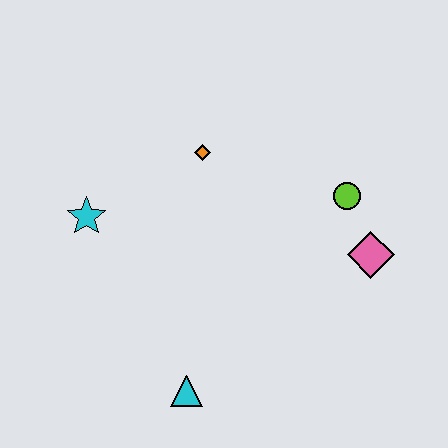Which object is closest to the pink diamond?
The lime circle is closest to the pink diamond.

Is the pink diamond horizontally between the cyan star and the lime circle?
No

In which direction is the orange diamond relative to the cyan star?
The orange diamond is to the right of the cyan star.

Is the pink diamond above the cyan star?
No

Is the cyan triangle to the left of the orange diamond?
Yes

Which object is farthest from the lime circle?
The cyan star is farthest from the lime circle.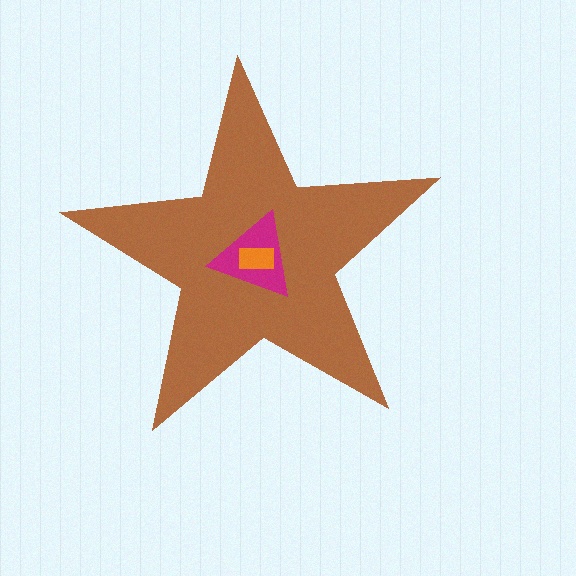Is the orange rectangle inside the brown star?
Yes.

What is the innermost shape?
The orange rectangle.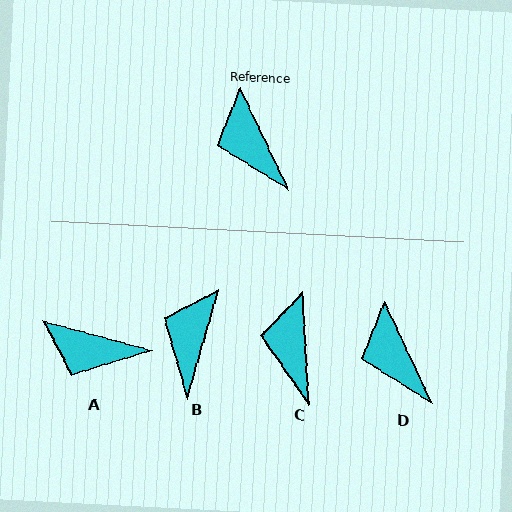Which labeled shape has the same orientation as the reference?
D.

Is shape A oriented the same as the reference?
No, it is off by about 50 degrees.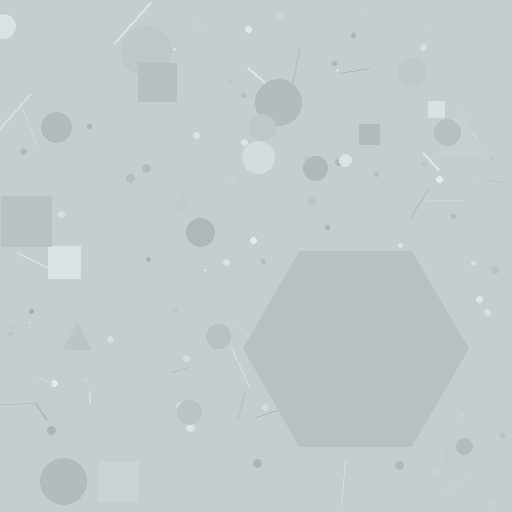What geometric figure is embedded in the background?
A hexagon is embedded in the background.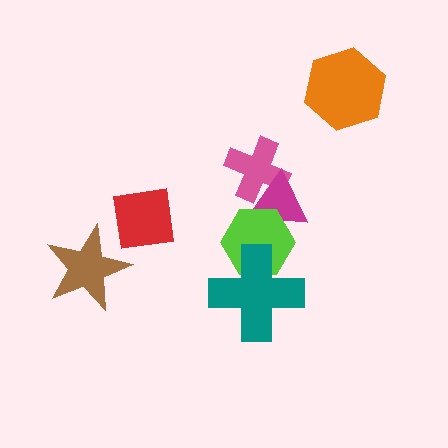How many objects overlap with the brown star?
0 objects overlap with the brown star.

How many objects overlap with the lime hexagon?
2 objects overlap with the lime hexagon.